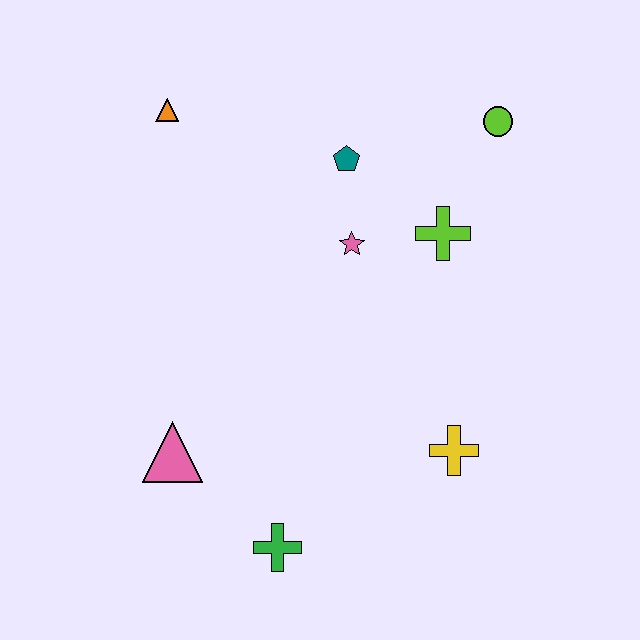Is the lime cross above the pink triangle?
Yes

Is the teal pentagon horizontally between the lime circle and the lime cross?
No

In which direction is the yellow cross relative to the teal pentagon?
The yellow cross is below the teal pentagon.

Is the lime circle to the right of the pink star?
Yes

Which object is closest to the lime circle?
The lime cross is closest to the lime circle.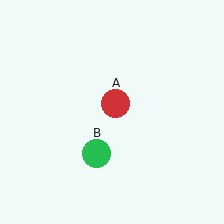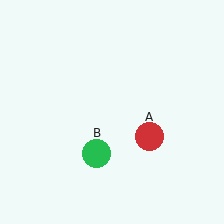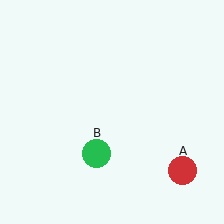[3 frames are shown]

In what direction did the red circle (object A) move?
The red circle (object A) moved down and to the right.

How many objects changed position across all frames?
1 object changed position: red circle (object A).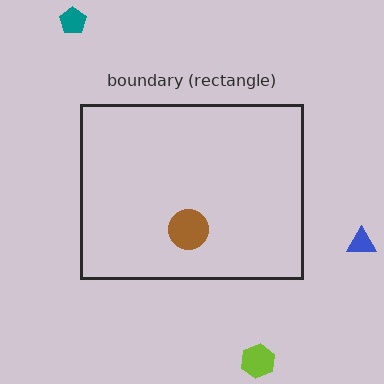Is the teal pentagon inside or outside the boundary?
Outside.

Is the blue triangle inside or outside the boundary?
Outside.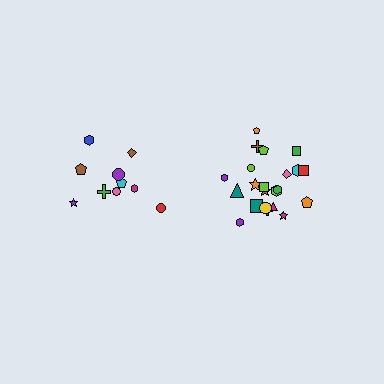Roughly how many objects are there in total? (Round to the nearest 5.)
Roughly 30 objects in total.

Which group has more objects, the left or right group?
The right group.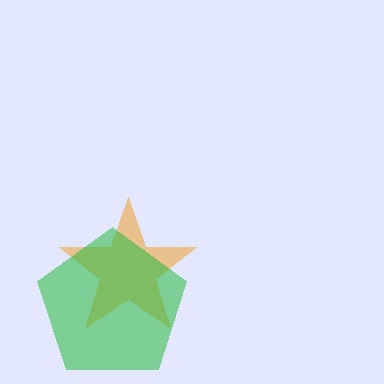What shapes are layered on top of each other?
The layered shapes are: an orange star, a green pentagon.